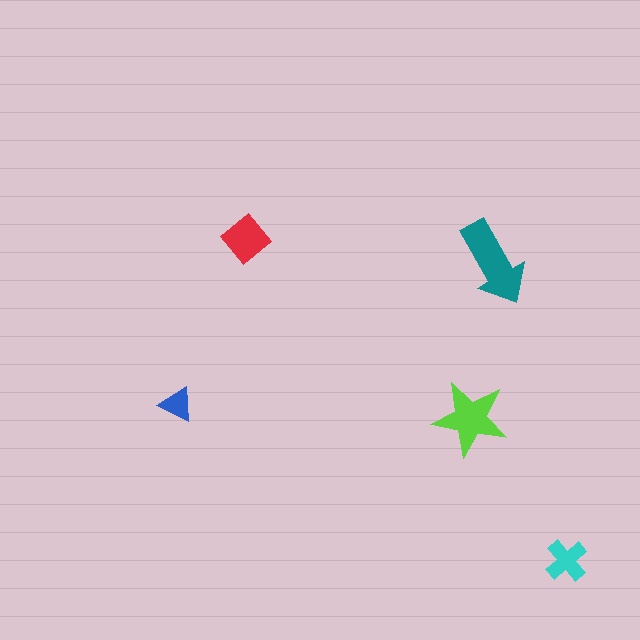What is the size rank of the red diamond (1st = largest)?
3rd.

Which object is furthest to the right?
The cyan cross is rightmost.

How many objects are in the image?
There are 5 objects in the image.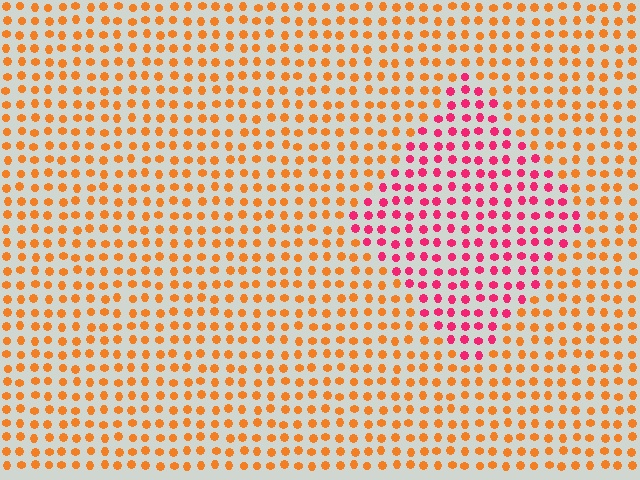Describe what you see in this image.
The image is filled with small orange elements in a uniform arrangement. A diamond-shaped region is visible where the elements are tinted to a slightly different hue, forming a subtle color boundary.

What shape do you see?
I see a diamond.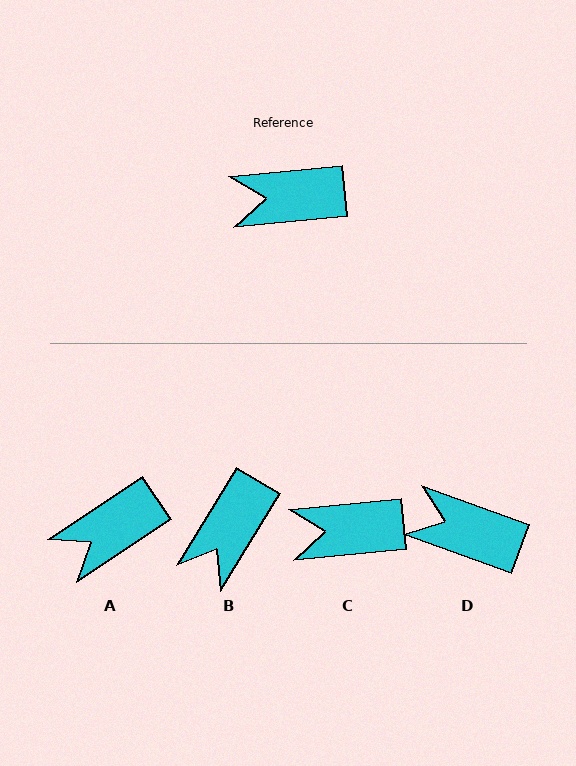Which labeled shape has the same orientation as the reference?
C.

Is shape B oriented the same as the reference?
No, it is off by about 53 degrees.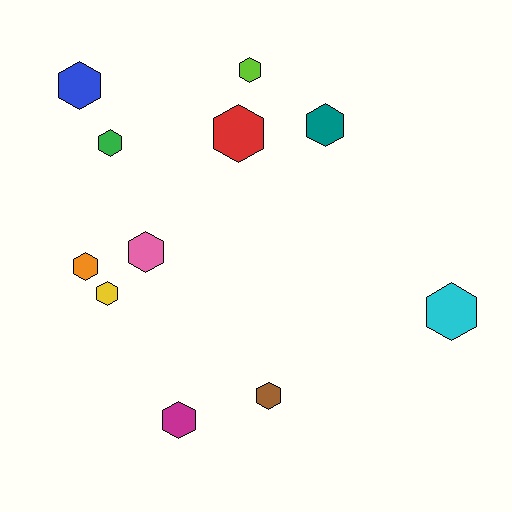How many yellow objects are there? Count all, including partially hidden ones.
There is 1 yellow object.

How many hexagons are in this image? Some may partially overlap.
There are 11 hexagons.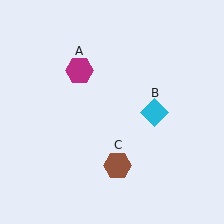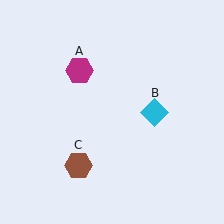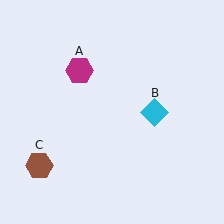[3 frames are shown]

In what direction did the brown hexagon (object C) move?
The brown hexagon (object C) moved left.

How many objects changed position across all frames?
1 object changed position: brown hexagon (object C).